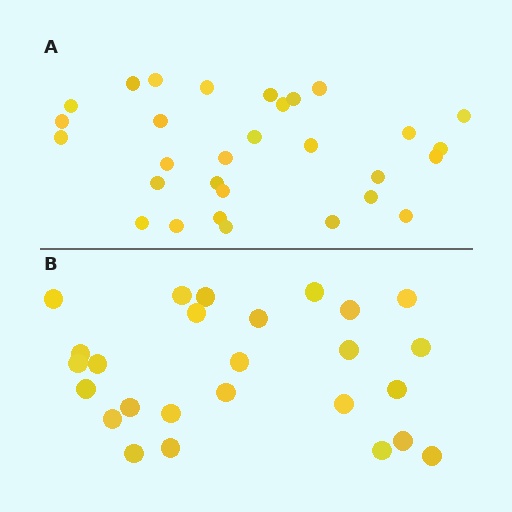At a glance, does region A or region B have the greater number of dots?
Region A (the top region) has more dots.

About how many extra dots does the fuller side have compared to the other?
Region A has about 4 more dots than region B.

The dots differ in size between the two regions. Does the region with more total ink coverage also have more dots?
No. Region B has more total ink coverage because its dots are larger, but region A actually contains more individual dots. Total area can be misleading — the number of items is what matters here.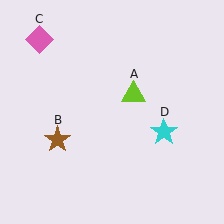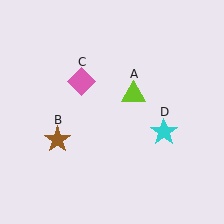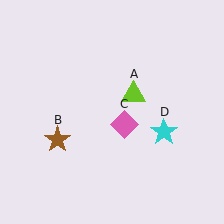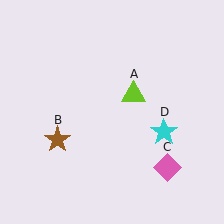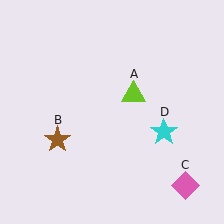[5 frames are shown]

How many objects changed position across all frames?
1 object changed position: pink diamond (object C).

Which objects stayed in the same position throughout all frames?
Lime triangle (object A) and brown star (object B) and cyan star (object D) remained stationary.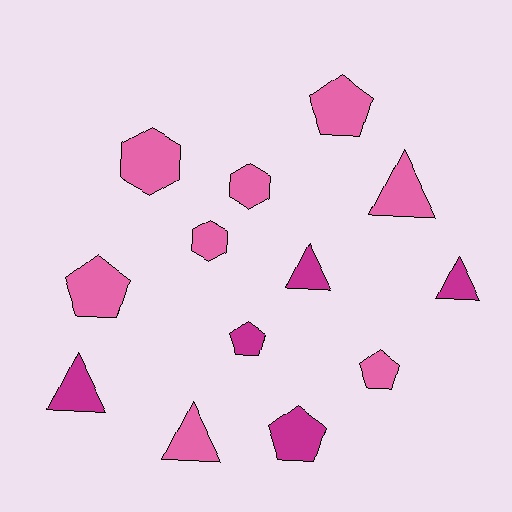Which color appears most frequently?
Pink, with 8 objects.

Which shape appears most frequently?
Triangle, with 5 objects.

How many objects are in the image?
There are 13 objects.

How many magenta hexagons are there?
There are no magenta hexagons.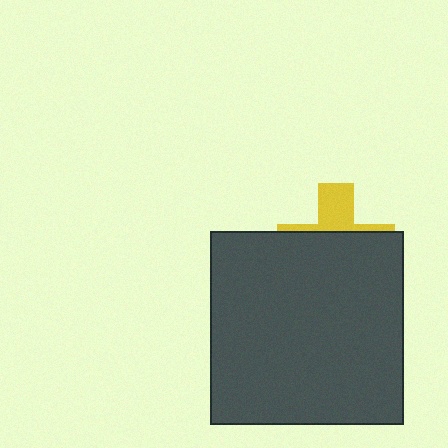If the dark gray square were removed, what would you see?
You would see the complete yellow cross.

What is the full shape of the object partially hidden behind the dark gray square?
The partially hidden object is a yellow cross.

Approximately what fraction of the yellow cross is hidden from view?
Roughly 67% of the yellow cross is hidden behind the dark gray square.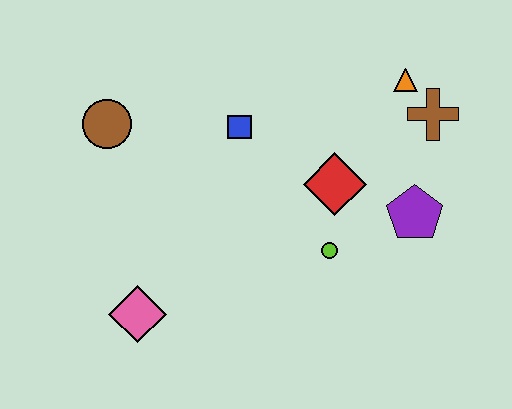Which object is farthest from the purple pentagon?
The brown circle is farthest from the purple pentagon.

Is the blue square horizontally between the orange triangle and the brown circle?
Yes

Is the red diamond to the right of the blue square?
Yes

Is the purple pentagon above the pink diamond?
Yes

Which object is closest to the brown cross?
The orange triangle is closest to the brown cross.